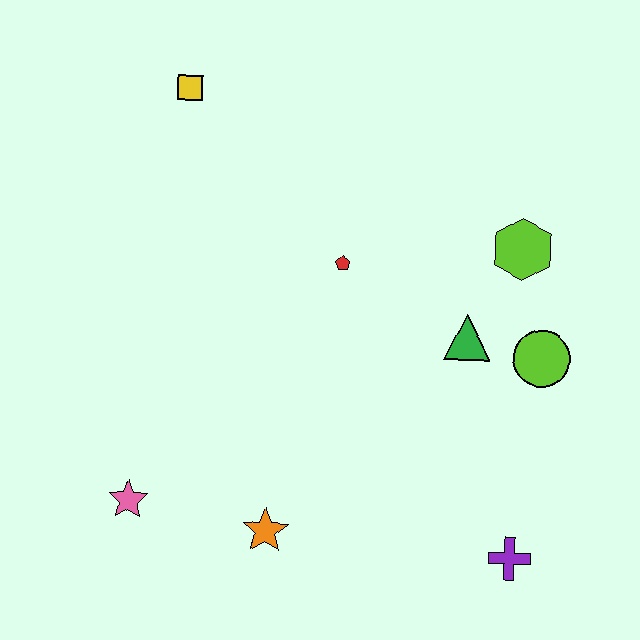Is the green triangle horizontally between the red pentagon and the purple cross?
Yes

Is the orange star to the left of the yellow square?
No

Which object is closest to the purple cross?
The lime circle is closest to the purple cross.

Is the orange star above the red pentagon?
No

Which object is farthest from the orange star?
The yellow square is farthest from the orange star.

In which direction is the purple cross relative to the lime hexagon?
The purple cross is below the lime hexagon.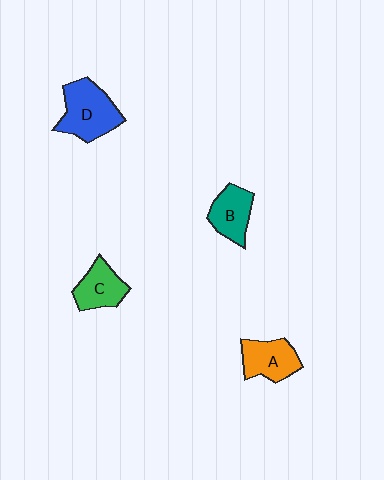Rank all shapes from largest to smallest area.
From largest to smallest: D (blue), A (orange), B (teal), C (green).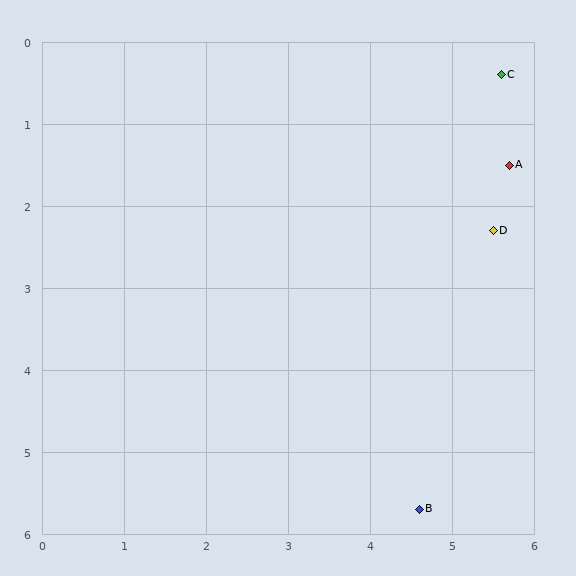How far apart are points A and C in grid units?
Points A and C are about 1.1 grid units apart.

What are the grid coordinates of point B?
Point B is at approximately (4.6, 5.7).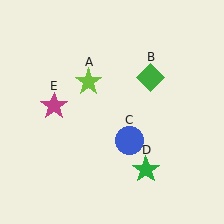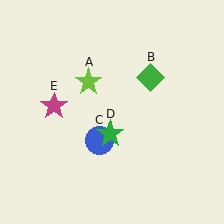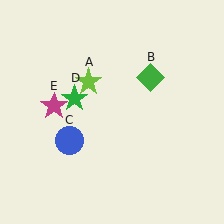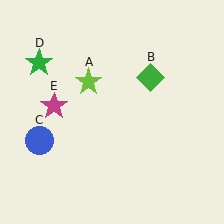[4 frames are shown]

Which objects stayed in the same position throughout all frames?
Lime star (object A) and green diamond (object B) and magenta star (object E) remained stationary.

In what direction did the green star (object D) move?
The green star (object D) moved up and to the left.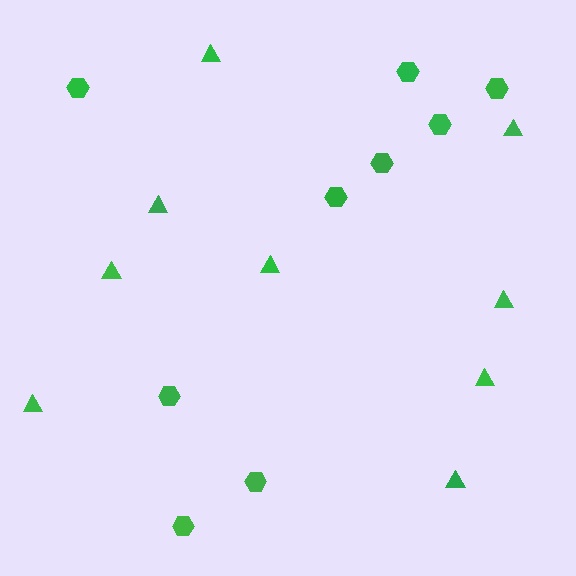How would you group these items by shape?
There are 2 groups: one group of triangles (9) and one group of hexagons (9).